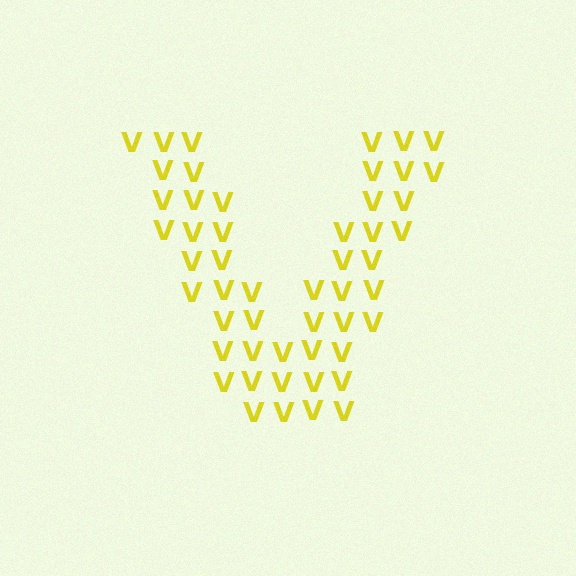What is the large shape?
The large shape is the letter V.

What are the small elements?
The small elements are letter V's.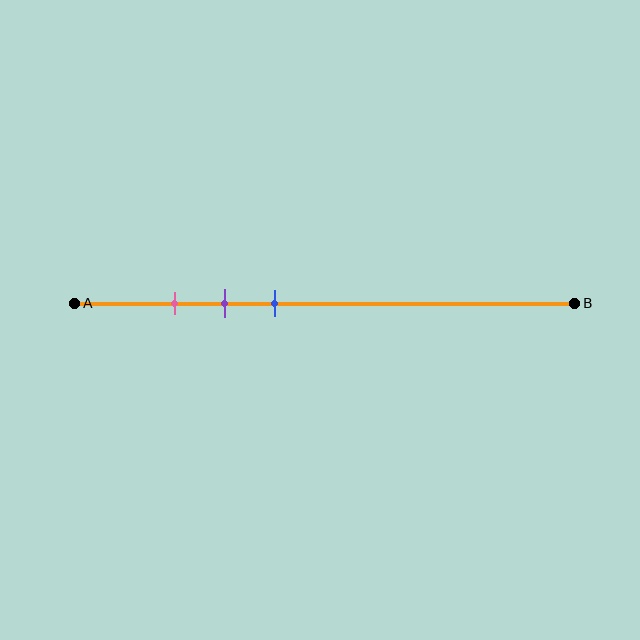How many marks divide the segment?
There are 3 marks dividing the segment.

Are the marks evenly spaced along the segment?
Yes, the marks are approximately evenly spaced.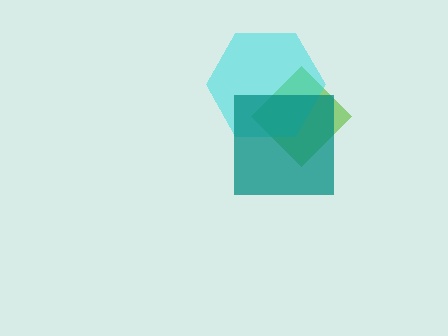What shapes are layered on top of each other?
The layered shapes are: a lime diamond, a cyan hexagon, a teal square.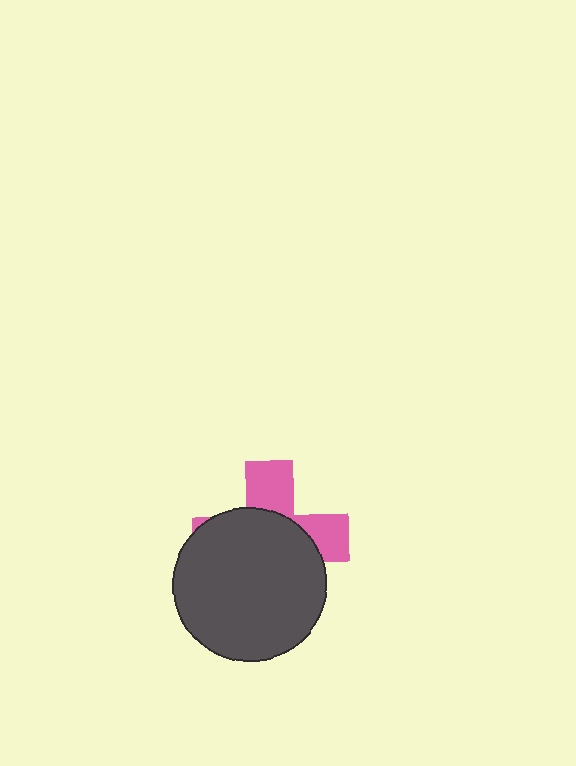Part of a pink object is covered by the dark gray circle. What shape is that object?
It is a cross.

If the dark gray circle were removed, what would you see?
You would see the complete pink cross.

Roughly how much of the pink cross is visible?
A small part of it is visible (roughly 35%).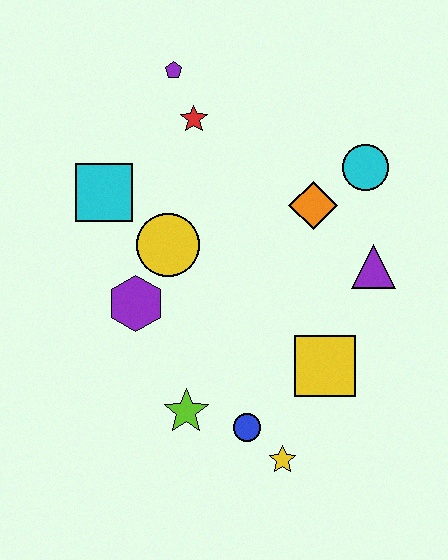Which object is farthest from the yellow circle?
The yellow star is farthest from the yellow circle.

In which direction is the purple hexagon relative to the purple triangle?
The purple hexagon is to the left of the purple triangle.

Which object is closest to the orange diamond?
The cyan circle is closest to the orange diamond.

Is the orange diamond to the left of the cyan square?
No